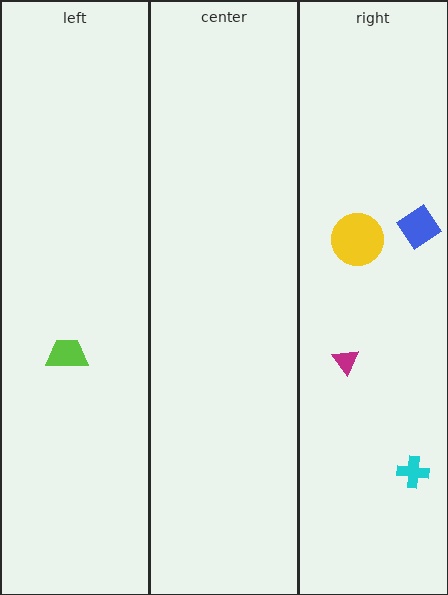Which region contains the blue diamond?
The right region.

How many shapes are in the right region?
4.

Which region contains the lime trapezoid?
The left region.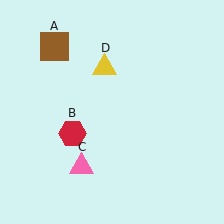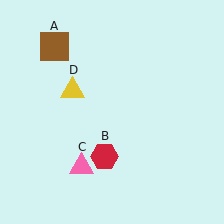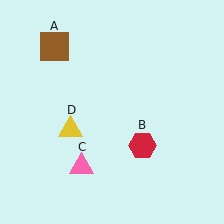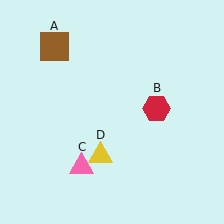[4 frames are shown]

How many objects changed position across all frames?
2 objects changed position: red hexagon (object B), yellow triangle (object D).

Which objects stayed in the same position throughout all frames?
Brown square (object A) and pink triangle (object C) remained stationary.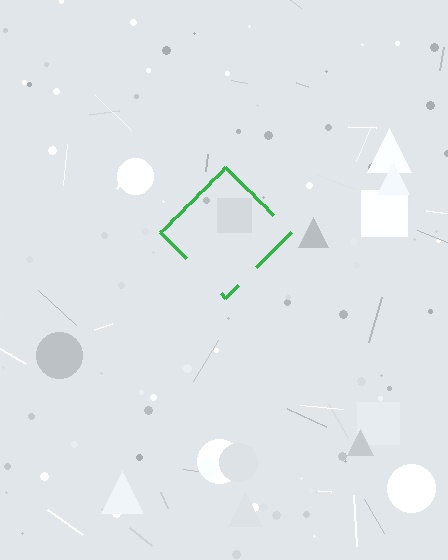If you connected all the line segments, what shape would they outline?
They would outline a diamond.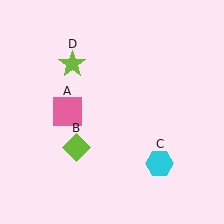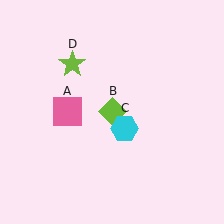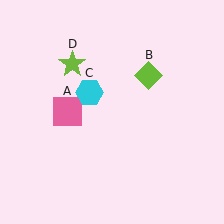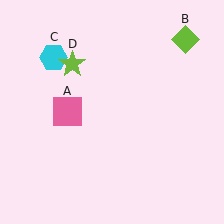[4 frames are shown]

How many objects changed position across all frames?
2 objects changed position: lime diamond (object B), cyan hexagon (object C).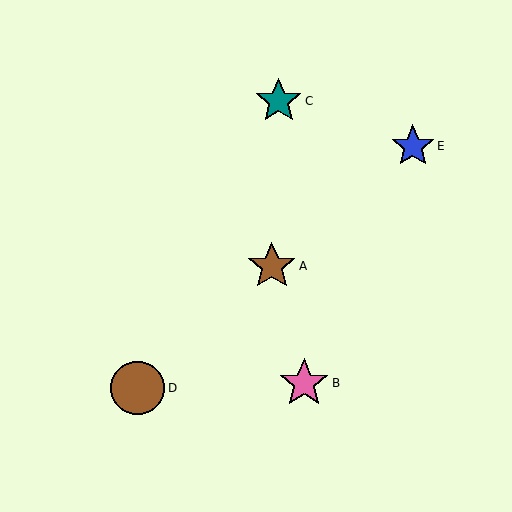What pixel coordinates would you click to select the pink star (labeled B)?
Click at (304, 383) to select the pink star B.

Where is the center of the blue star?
The center of the blue star is at (413, 146).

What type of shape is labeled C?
Shape C is a teal star.